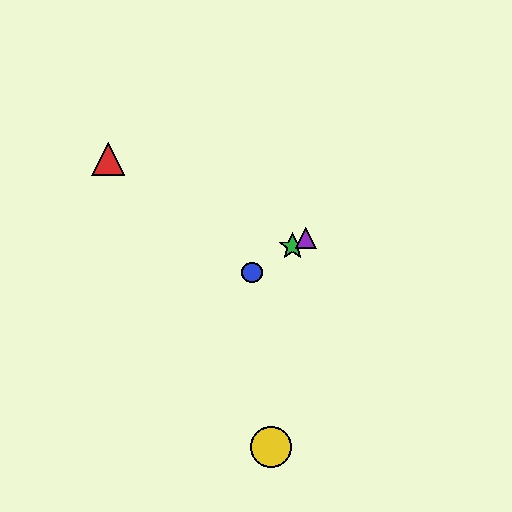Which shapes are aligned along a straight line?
The blue circle, the green star, the purple triangle are aligned along a straight line.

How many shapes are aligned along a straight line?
3 shapes (the blue circle, the green star, the purple triangle) are aligned along a straight line.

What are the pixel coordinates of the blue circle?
The blue circle is at (252, 272).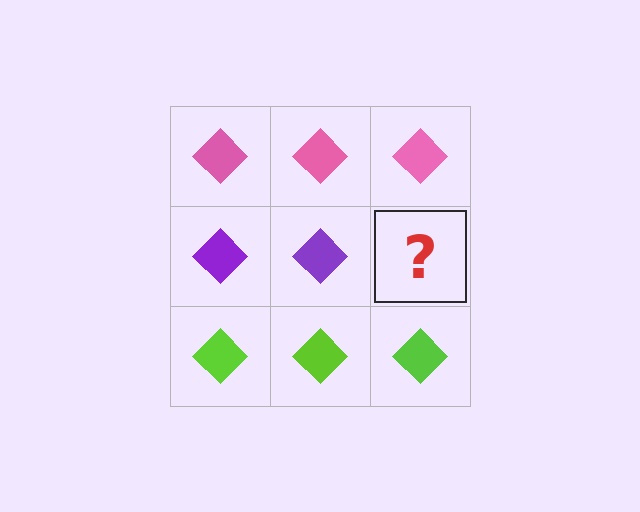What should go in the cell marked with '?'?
The missing cell should contain a purple diamond.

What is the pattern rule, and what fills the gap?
The rule is that each row has a consistent color. The gap should be filled with a purple diamond.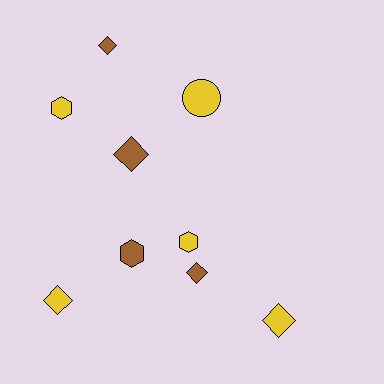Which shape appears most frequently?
Diamond, with 5 objects.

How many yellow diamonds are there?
There are 2 yellow diamonds.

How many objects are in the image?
There are 9 objects.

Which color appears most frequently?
Yellow, with 5 objects.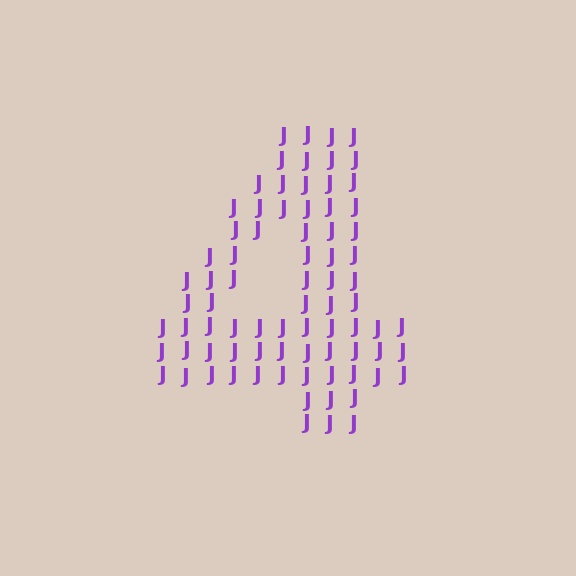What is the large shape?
The large shape is the digit 4.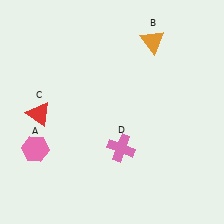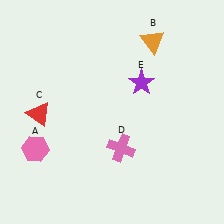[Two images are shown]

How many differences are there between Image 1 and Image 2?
There is 1 difference between the two images.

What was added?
A purple star (E) was added in Image 2.